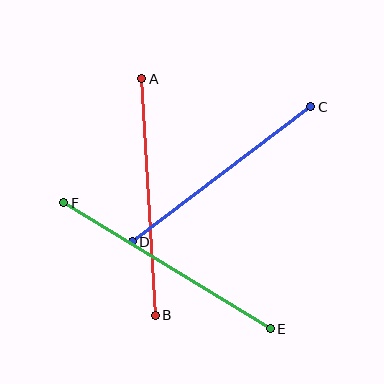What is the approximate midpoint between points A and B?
The midpoint is at approximately (148, 197) pixels.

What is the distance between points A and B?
The distance is approximately 237 pixels.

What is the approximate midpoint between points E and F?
The midpoint is at approximately (167, 266) pixels.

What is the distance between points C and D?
The distance is approximately 224 pixels.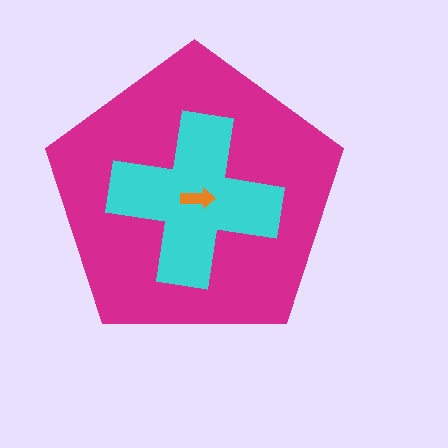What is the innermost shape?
The orange arrow.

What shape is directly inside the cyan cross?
The orange arrow.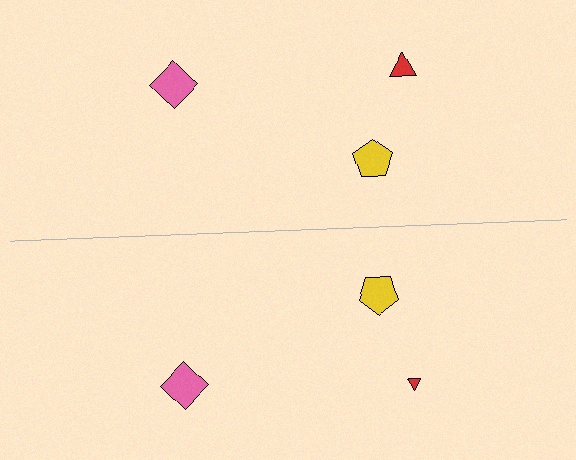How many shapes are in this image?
There are 6 shapes in this image.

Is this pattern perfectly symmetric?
No, the pattern is not perfectly symmetric. The red triangle on the bottom side has a different size than its mirror counterpart.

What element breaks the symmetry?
The red triangle on the bottom side has a different size than its mirror counterpart.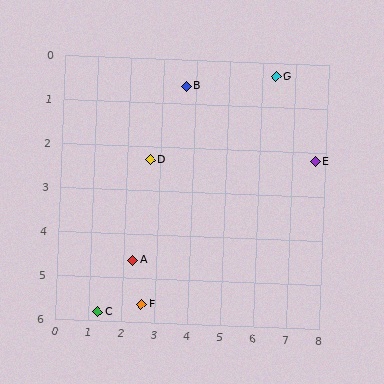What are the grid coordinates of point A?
Point A is at approximately (2.3, 4.6).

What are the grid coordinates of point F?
Point F is at approximately (2.6, 5.6).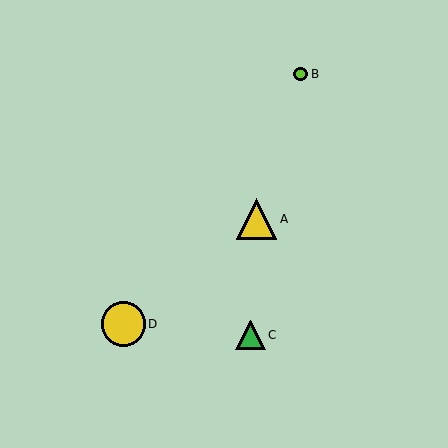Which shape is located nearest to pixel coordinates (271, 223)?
The yellow triangle (labeled A) at (257, 219) is nearest to that location.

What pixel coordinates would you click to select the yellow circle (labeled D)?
Click at (123, 324) to select the yellow circle D.